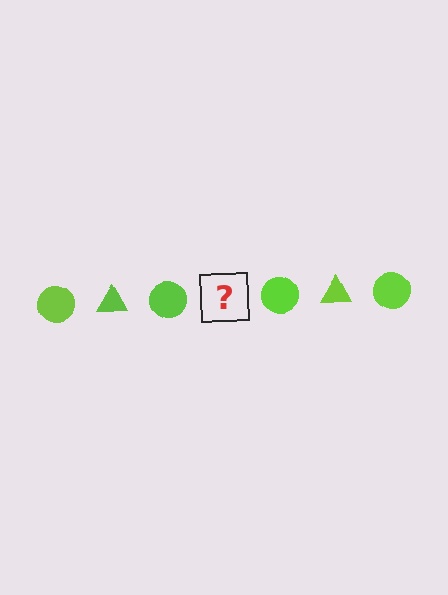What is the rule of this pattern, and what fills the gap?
The rule is that the pattern cycles through circle, triangle shapes in lime. The gap should be filled with a lime triangle.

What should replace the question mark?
The question mark should be replaced with a lime triangle.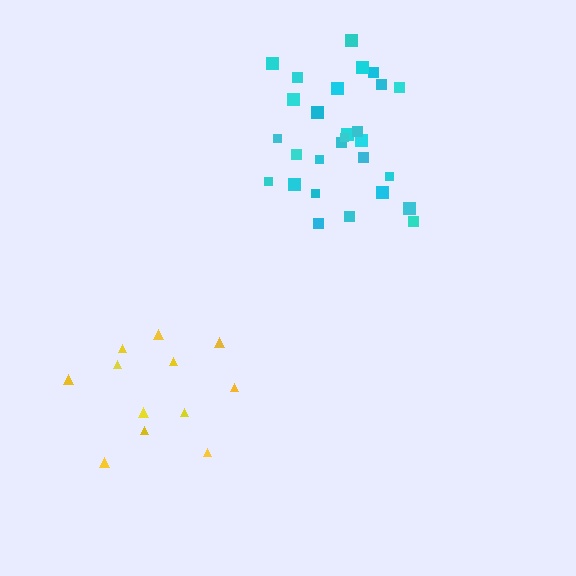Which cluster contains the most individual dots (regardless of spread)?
Cyan (28).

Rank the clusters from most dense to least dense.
cyan, yellow.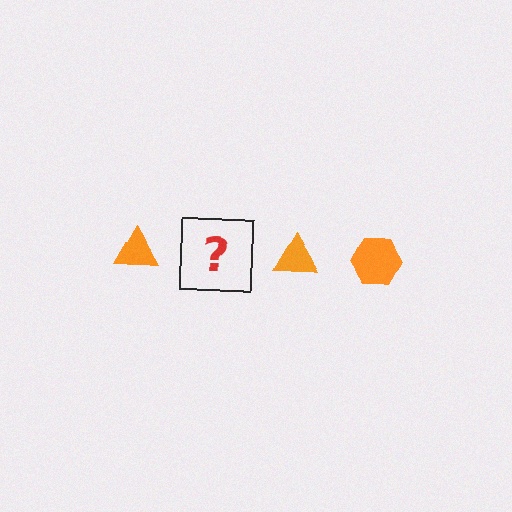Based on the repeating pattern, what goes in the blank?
The blank should be an orange hexagon.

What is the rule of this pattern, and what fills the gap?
The rule is that the pattern cycles through triangle, hexagon shapes in orange. The gap should be filled with an orange hexagon.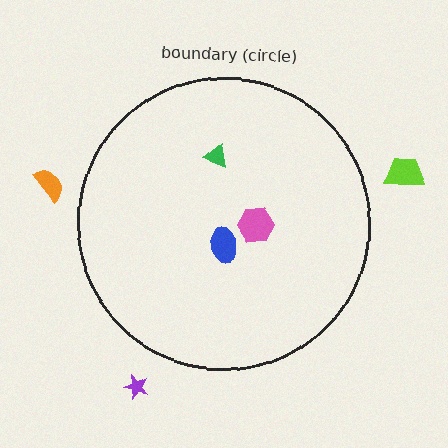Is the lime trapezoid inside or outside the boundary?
Outside.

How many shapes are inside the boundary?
3 inside, 3 outside.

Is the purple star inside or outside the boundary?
Outside.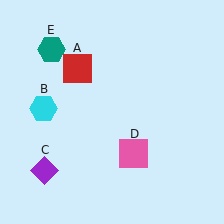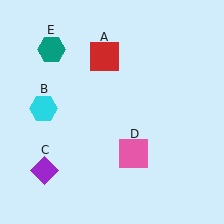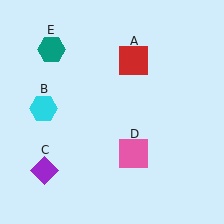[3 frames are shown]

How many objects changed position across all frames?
1 object changed position: red square (object A).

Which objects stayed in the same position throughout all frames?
Cyan hexagon (object B) and purple diamond (object C) and pink square (object D) and teal hexagon (object E) remained stationary.